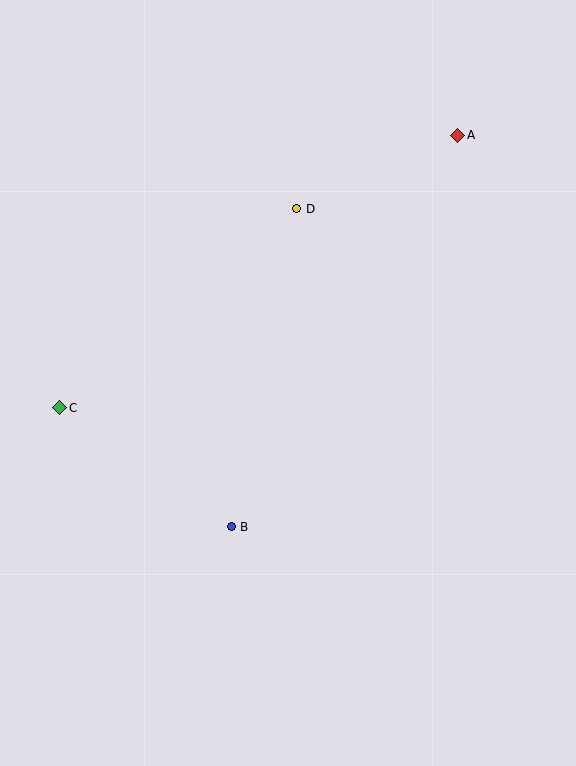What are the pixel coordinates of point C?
Point C is at (60, 408).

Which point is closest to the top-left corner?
Point D is closest to the top-left corner.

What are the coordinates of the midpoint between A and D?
The midpoint between A and D is at (377, 172).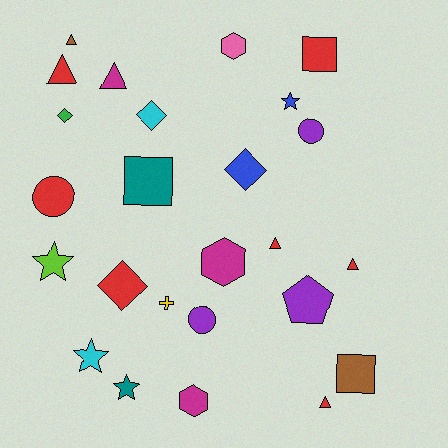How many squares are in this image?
There are 3 squares.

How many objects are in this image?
There are 25 objects.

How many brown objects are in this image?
There are 2 brown objects.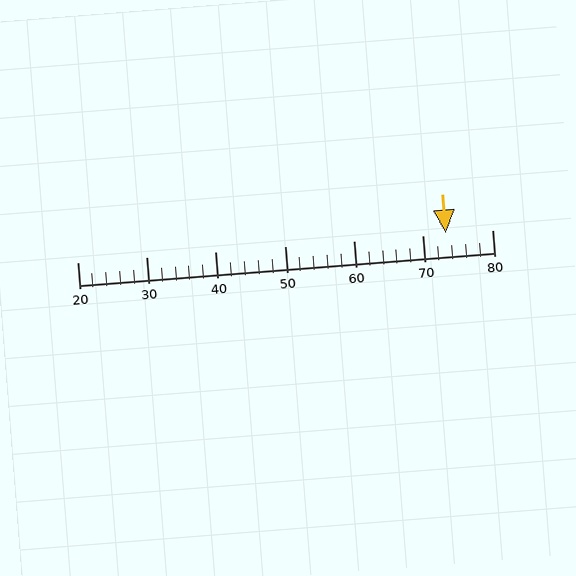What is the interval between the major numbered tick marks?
The major tick marks are spaced 10 units apart.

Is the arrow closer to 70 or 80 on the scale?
The arrow is closer to 70.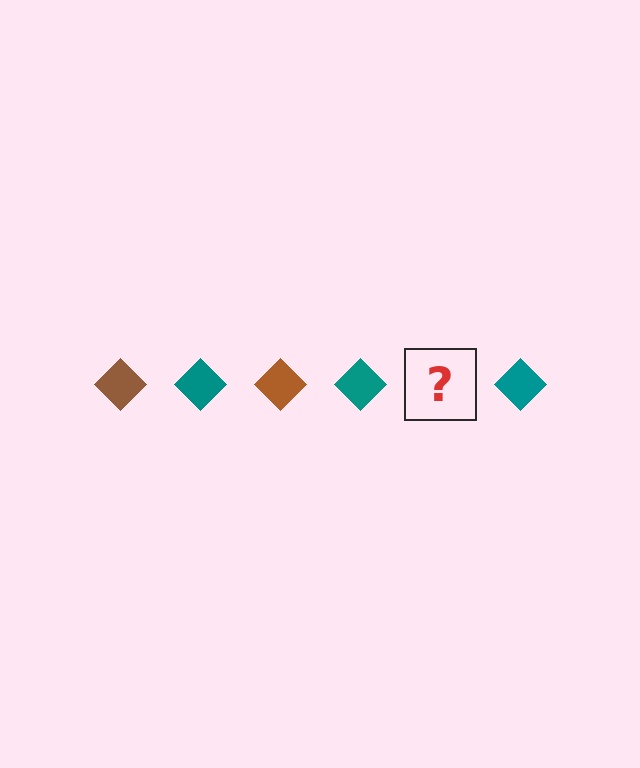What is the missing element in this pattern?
The missing element is a brown diamond.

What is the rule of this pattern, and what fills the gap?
The rule is that the pattern cycles through brown, teal diamonds. The gap should be filled with a brown diamond.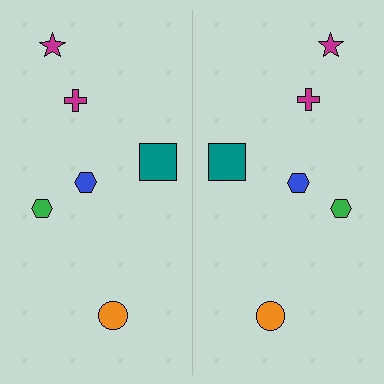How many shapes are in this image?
There are 12 shapes in this image.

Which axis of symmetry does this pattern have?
The pattern has a vertical axis of symmetry running through the center of the image.